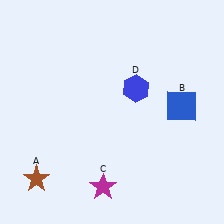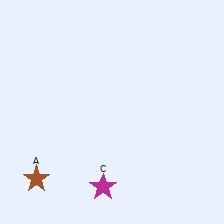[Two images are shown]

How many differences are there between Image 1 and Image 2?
There are 2 differences between the two images.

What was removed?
The blue square (B), the blue hexagon (D) were removed in Image 2.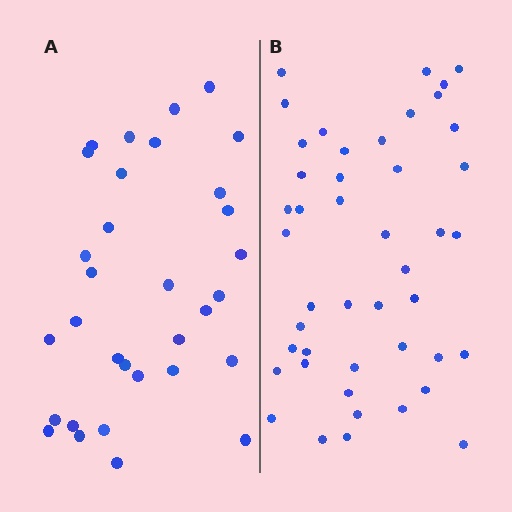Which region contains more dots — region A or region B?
Region B (the right region) has more dots.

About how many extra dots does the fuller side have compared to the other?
Region B has approximately 15 more dots than region A.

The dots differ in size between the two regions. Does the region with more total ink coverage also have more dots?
No. Region A has more total ink coverage because its dots are larger, but region B actually contains more individual dots. Total area can be misleading — the number of items is what matters here.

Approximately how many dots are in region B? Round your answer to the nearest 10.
About 40 dots. (The exact count is 45, which rounds to 40.)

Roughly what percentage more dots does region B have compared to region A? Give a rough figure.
About 40% more.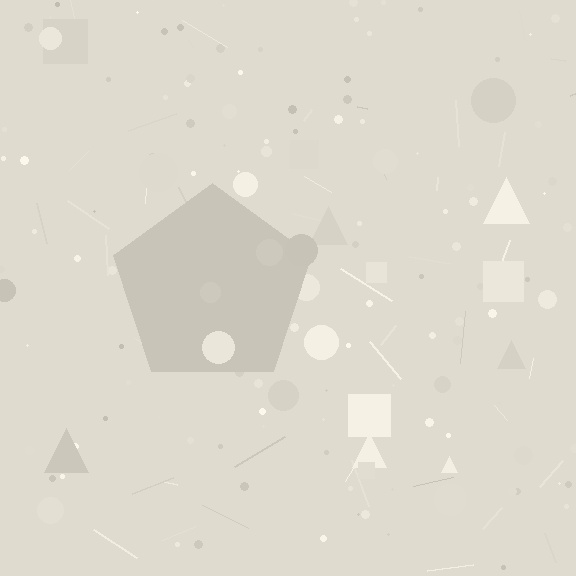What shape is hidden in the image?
A pentagon is hidden in the image.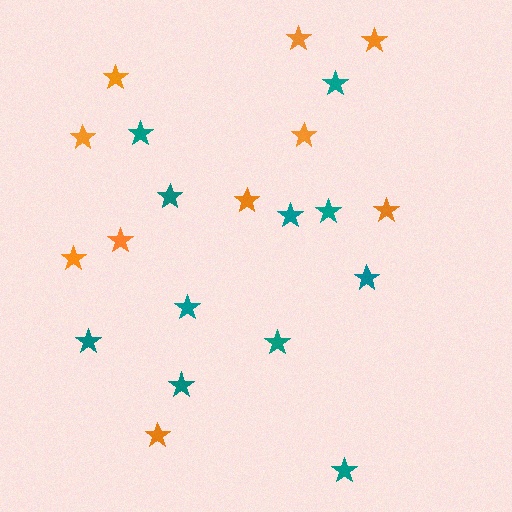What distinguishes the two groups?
There are 2 groups: one group of teal stars (11) and one group of orange stars (10).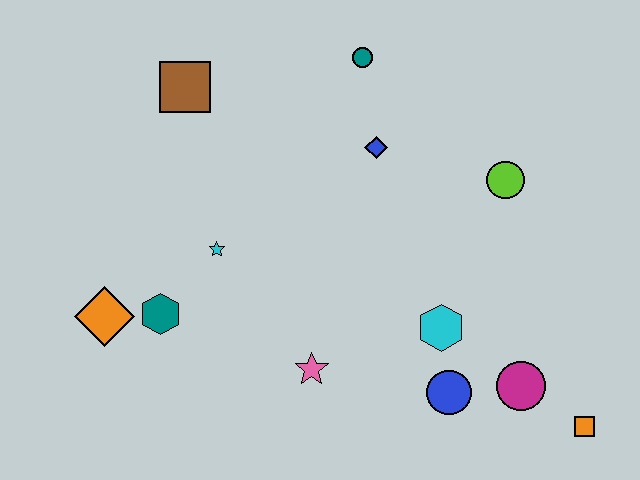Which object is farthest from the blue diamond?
The orange square is farthest from the blue diamond.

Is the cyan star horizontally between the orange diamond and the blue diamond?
Yes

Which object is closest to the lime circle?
The blue diamond is closest to the lime circle.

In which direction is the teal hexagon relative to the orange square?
The teal hexagon is to the left of the orange square.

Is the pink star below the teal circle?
Yes